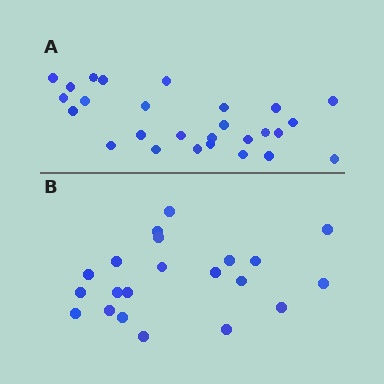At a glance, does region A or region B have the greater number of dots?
Region A (the top region) has more dots.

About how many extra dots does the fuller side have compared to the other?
Region A has about 6 more dots than region B.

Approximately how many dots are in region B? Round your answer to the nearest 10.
About 20 dots. (The exact count is 21, which rounds to 20.)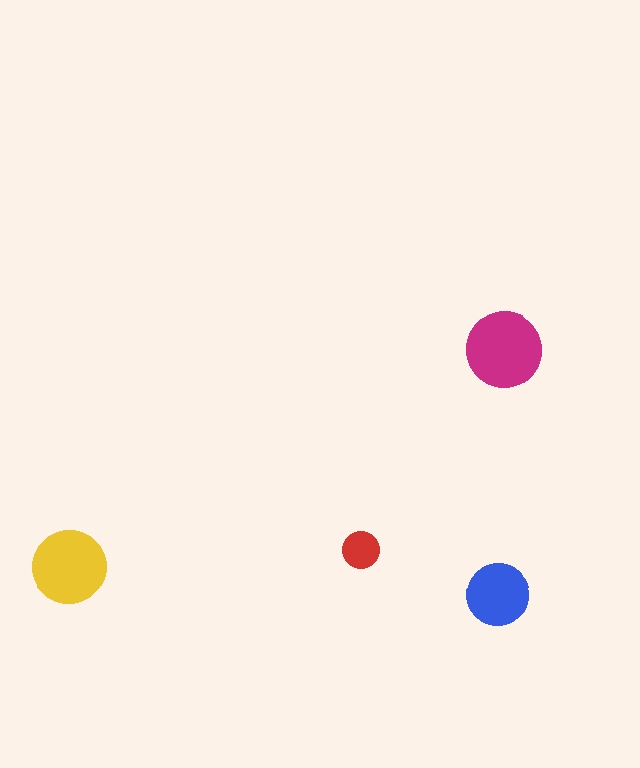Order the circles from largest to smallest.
the magenta one, the yellow one, the blue one, the red one.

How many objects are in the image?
There are 4 objects in the image.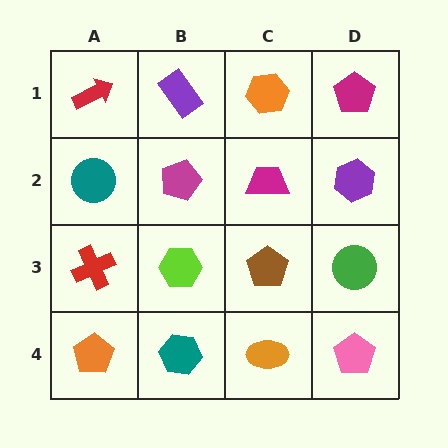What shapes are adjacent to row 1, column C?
A magenta trapezoid (row 2, column C), a purple rectangle (row 1, column B), a magenta pentagon (row 1, column D).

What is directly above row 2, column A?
A red arrow.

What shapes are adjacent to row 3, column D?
A purple hexagon (row 2, column D), a pink pentagon (row 4, column D), a brown pentagon (row 3, column C).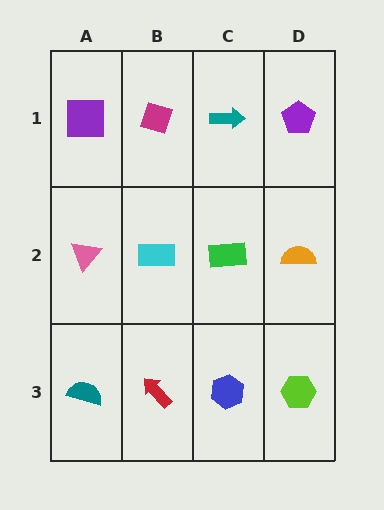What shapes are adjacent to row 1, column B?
A cyan rectangle (row 2, column B), a purple square (row 1, column A), a teal arrow (row 1, column C).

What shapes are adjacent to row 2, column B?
A magenta diamond (row 1, column B), a red arrow (row 3, column B), a pink triangle (row 2, column A), a green rectangle (row 2, column C).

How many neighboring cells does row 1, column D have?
2.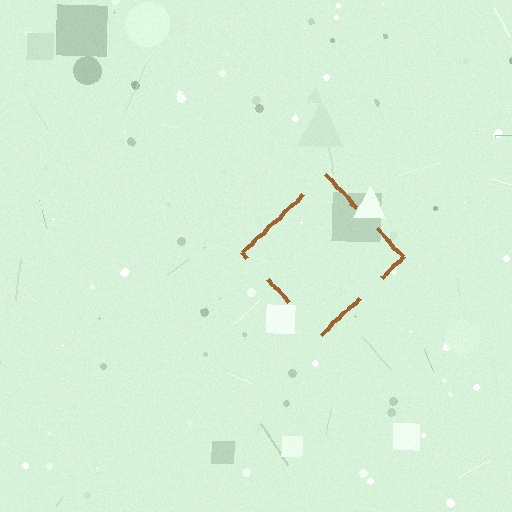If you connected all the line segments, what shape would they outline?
They would outline a diamond.